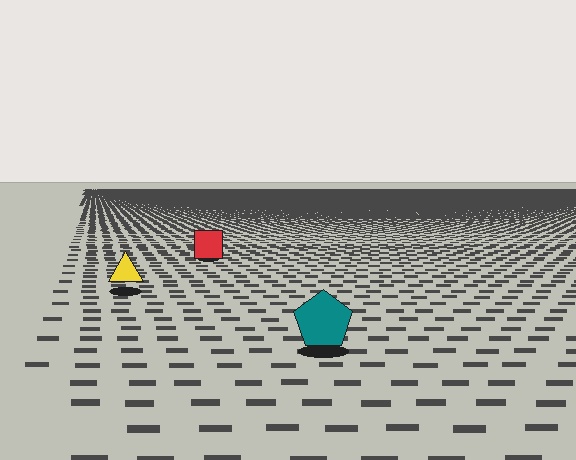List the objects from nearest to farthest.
From nearest to farthest: the teal pentagon, the yellow triangle, the red square.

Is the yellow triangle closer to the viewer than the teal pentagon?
No. The teal pentagon is closer — you can tell from the texture gradient: the ground texture is coarser near it.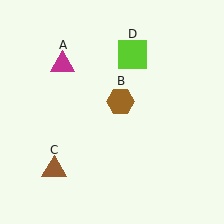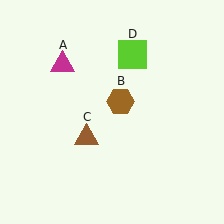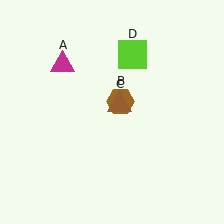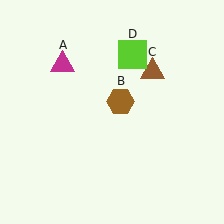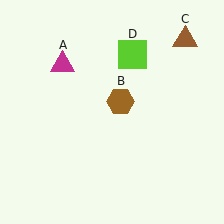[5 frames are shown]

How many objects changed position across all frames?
1 object changed position: brown triangle (object C).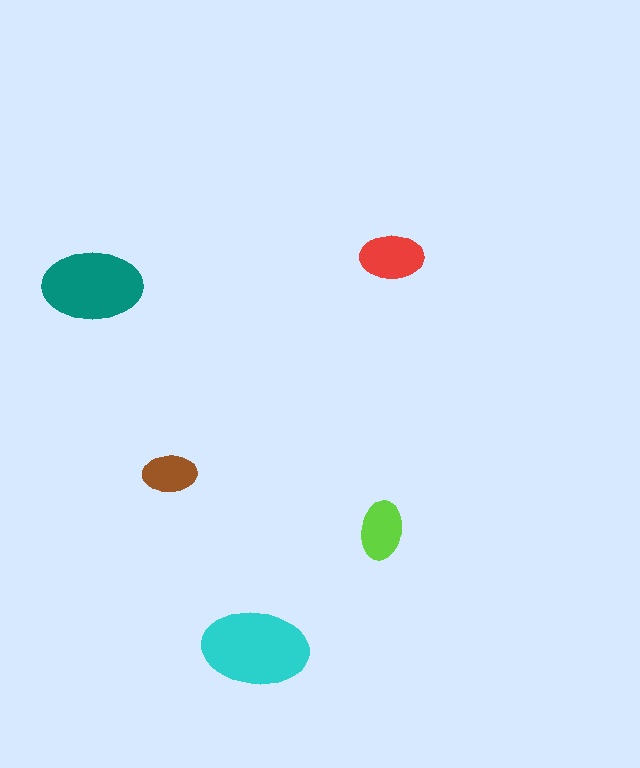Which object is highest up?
The red ellipse is topmost.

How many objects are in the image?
There are 5 objects in the image.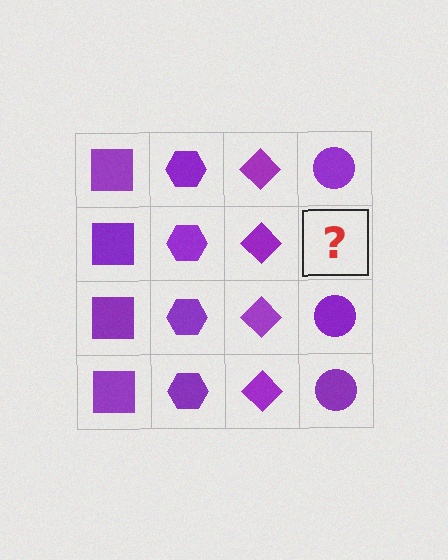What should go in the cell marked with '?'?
The missing cell should contain a purple circle.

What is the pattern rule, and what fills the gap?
The rule is that each column has a consistent shape. The gap should be filled with a purple circle.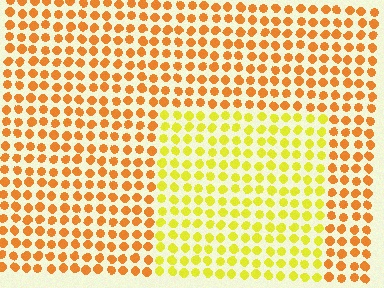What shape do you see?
I see a rectangle.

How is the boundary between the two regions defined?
The boundary is defined purely by a slight shift in hue (about 36 degrees). Spacing, size, and orientation are identical on both sides.